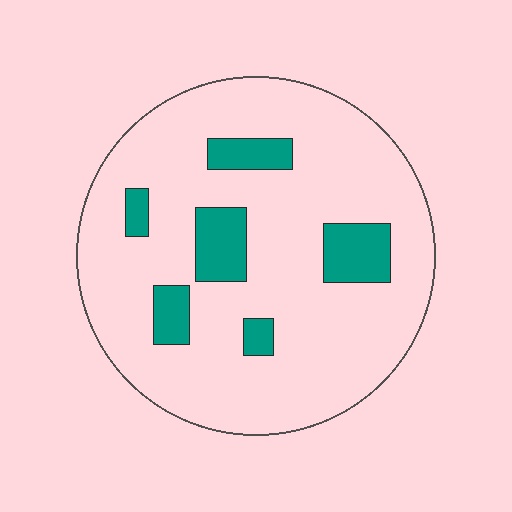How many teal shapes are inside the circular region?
6.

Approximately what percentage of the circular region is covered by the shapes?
Approximately 15%.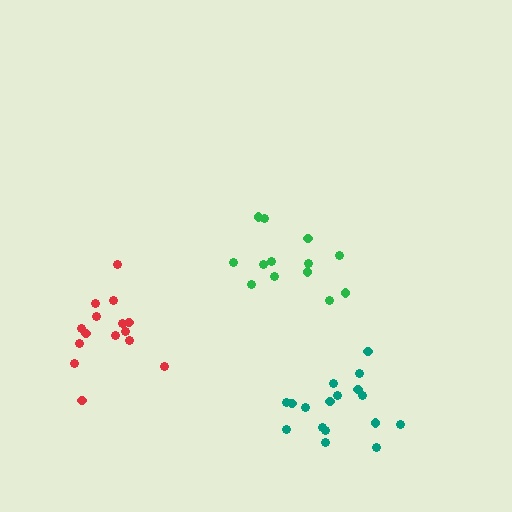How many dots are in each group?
Group 1: 13 dots, Group 2: 17 dots, Group 3: 15 dots (45 total).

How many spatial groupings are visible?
There are 3 spatial groupings.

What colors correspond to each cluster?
The clusters are colored: green, teal, red.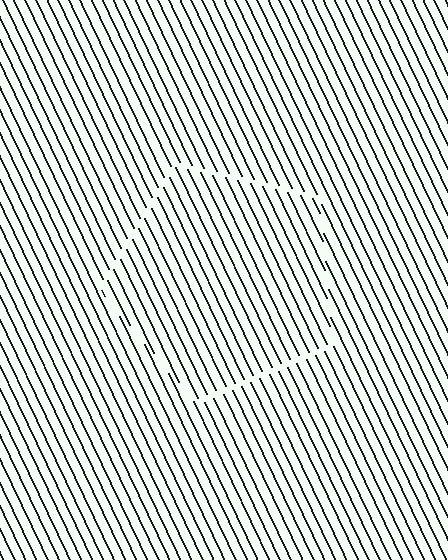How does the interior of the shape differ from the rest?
The interior of the shape contains the same grating, shifted by half a period — the contour is defined by the phase discontinuity where line-ends from the inner and outer gratings abut.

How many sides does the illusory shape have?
5 sides — the line-ends trace a pentagon.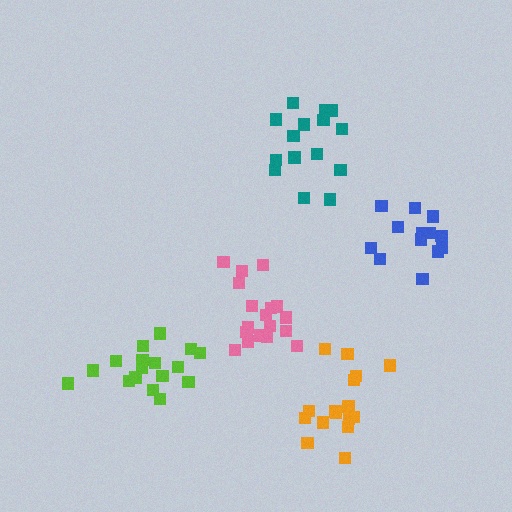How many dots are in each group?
Group 1: 16 dots, Group 2: 18 dots, Group 3: 15 dots, Group 4: 17 dots, Group 5: 13 dots (79 total).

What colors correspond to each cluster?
The clusters are colored: orange, pink, teal, lime, blue.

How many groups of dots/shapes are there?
There are 5 groups.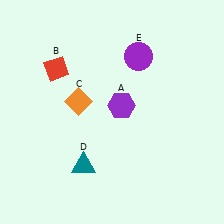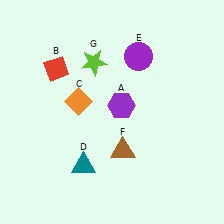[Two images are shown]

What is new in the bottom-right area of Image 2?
A brown triangle (F) was added in the bottom-right area of Image 2.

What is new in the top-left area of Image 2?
A lime star (G) was added in the top-left area of Image 2.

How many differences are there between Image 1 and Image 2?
There are 2 differences between the two images.